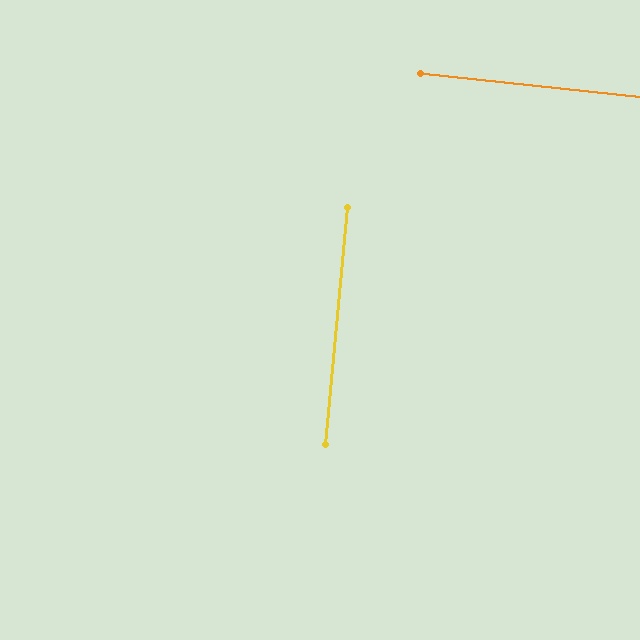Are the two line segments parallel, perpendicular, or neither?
Perpendicular — they meet at approximately 89°.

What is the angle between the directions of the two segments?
Approximately 89 degrees.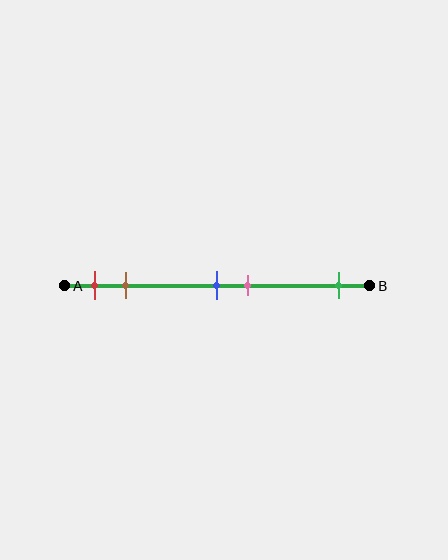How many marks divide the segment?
There are 5 marks dividing the segment.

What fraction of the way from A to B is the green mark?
The green mark is approximately 90% (0.9) of the way from A to B.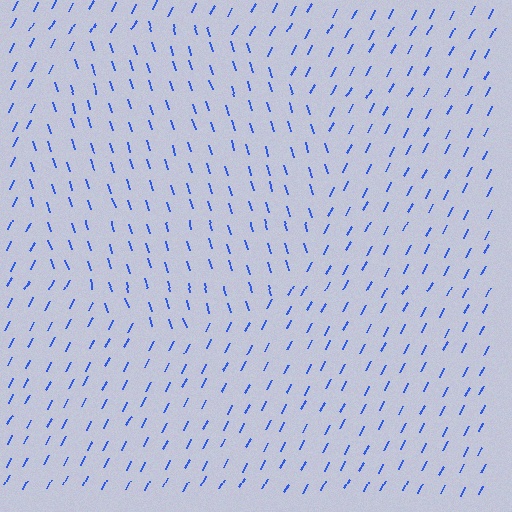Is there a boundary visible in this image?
Yes, there is a texture boundary formed by a change in line orientation.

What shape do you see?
I see a circle.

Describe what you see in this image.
The image is filled with small blue line segments. A circle region in the image has lines oriented differently from the surrounding lines, creating a visible texture boundary.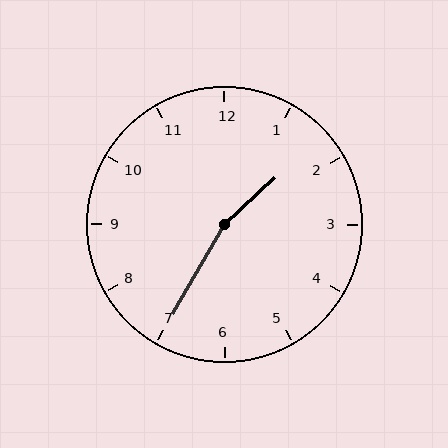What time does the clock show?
1:35.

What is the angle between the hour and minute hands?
Approximately 162 degrees.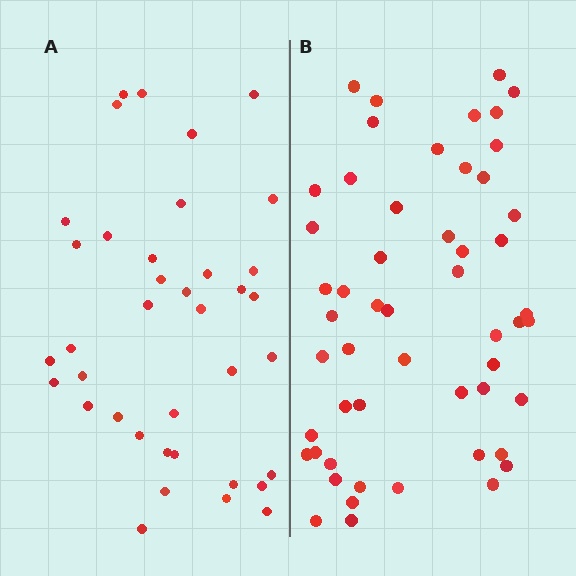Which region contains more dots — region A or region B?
Region B (the right region) has more dots.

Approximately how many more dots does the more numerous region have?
Region B has approximately 15 more dots than region A.